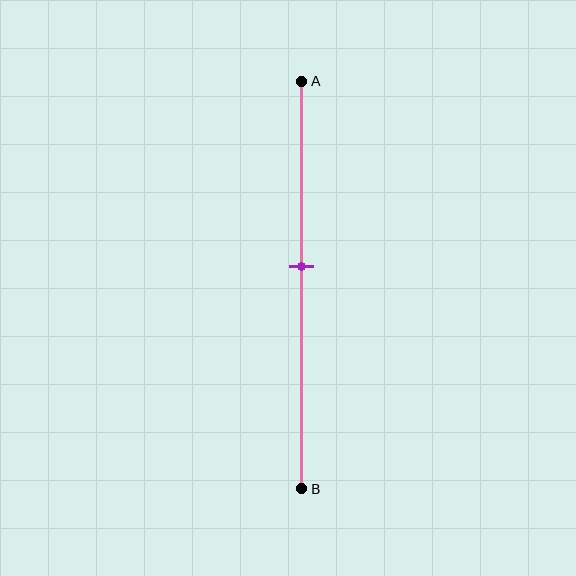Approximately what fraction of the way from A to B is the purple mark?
The purple mark is approximately 45% of the way from A to B.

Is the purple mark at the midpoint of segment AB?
No, the mark is at about 45% from A, not at the 50% midpoint.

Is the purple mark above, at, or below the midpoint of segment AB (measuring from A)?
The purple mark is above the midpoint of segment AB.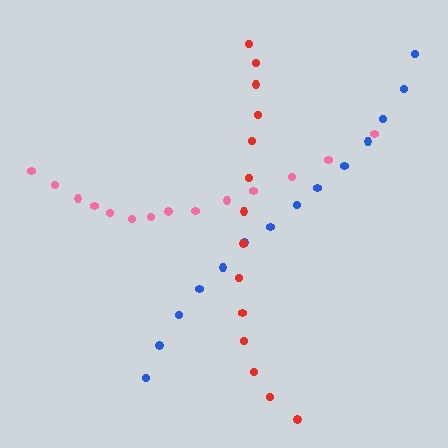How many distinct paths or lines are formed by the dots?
There are 3 distinct paths.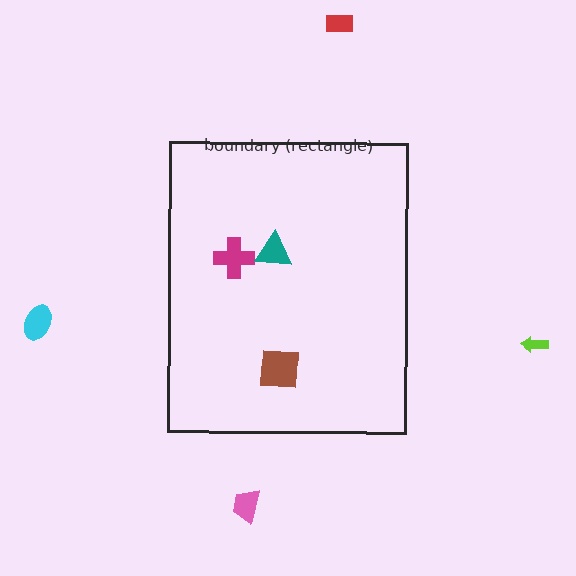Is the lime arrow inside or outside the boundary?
Outside.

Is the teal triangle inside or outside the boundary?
Inside.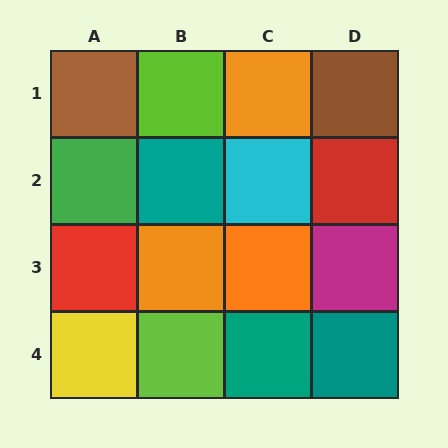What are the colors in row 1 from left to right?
Brown, lime, orange, brown.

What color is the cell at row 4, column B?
Lime.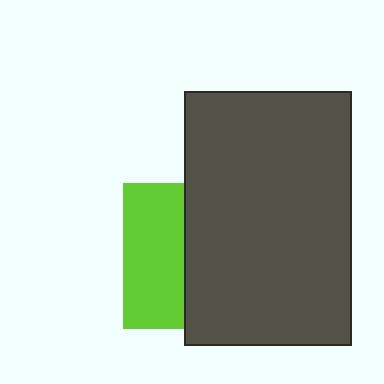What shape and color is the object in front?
The object in front is a dark gray rectangle.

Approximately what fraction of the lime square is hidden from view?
Roughly 59% of the lime square is hidden behind the dark gray rectangle.